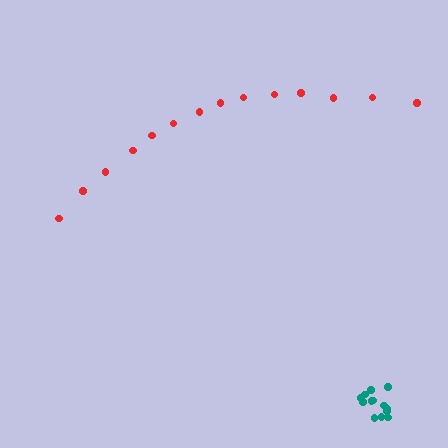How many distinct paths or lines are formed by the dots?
There are 2 distinct paths.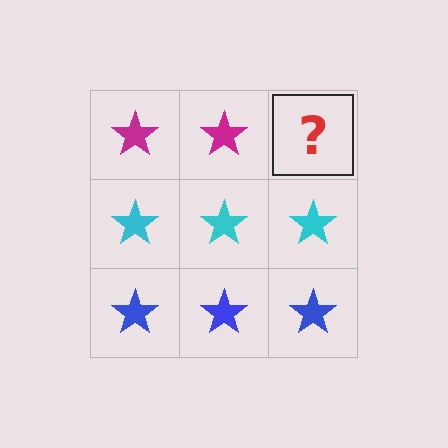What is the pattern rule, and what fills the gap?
The rule is that each row has a consistent color. The gap should be filled with a magenta star.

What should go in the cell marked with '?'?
The missing cell should contain a magenta star.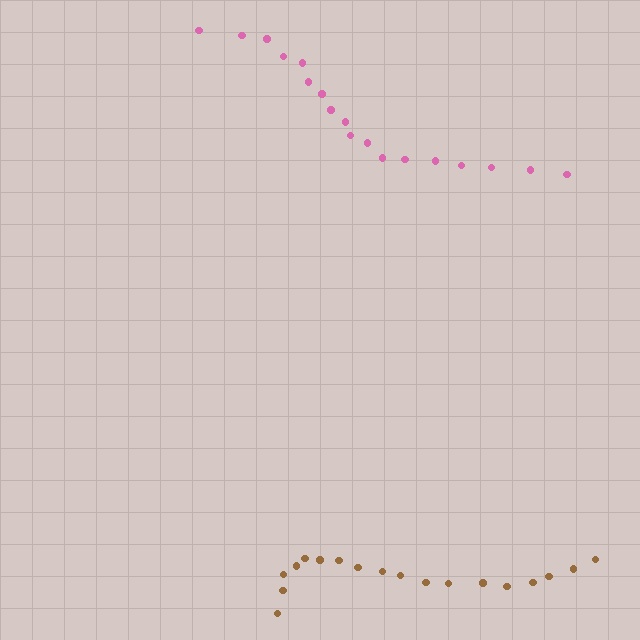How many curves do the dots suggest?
There are 2 distinct paths.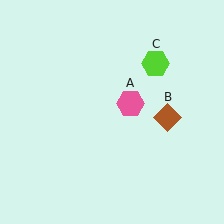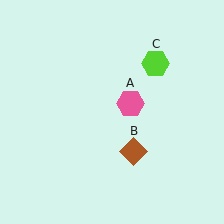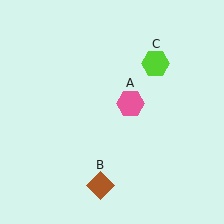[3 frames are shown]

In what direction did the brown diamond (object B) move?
The brown diamond (object B) moved down and to the left.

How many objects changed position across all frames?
1 object changed position: brown diamond (object B).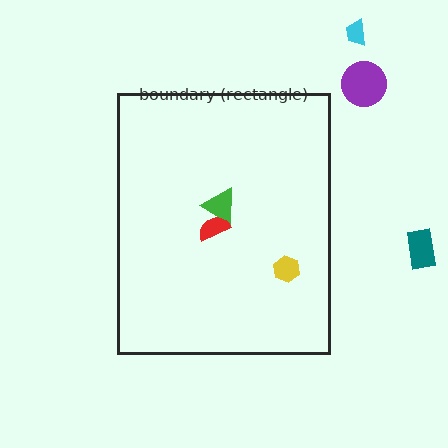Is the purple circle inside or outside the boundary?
Outside.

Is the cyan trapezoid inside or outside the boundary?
Outside.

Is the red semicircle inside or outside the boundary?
Inside.